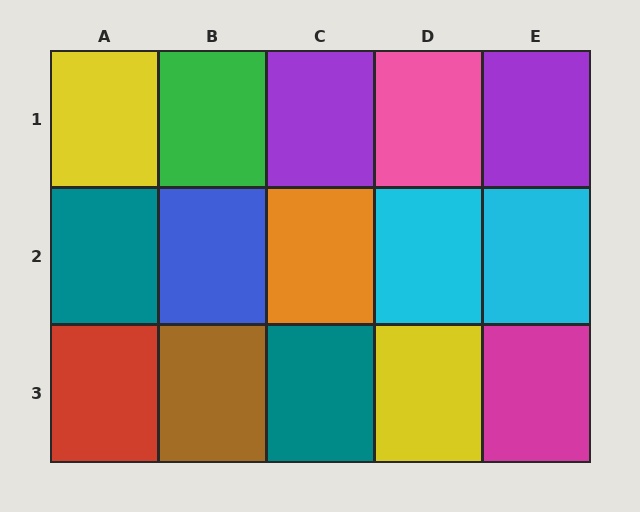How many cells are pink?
1 cell is pink.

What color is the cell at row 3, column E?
Magenta.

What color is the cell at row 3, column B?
Brown.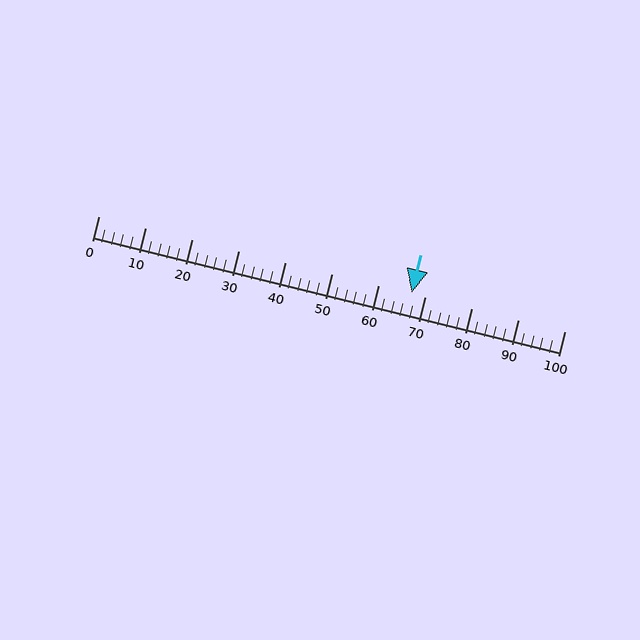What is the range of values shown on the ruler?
The ruler shows values from 0 to 100.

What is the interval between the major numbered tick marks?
The major tick marks are spaced 10 units apart.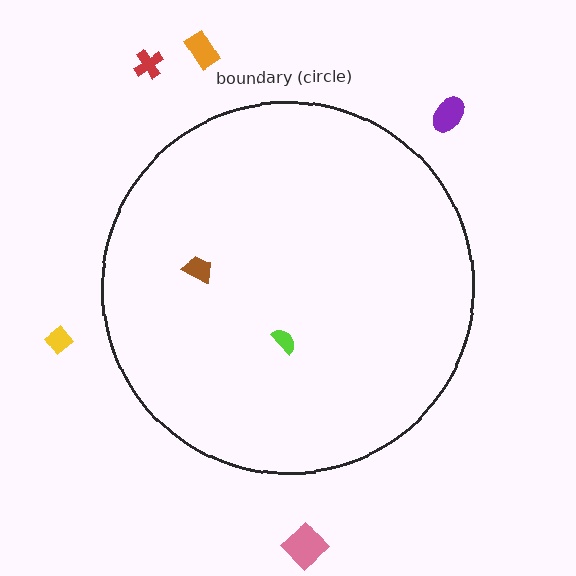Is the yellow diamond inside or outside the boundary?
Outside.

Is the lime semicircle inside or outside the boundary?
Inside.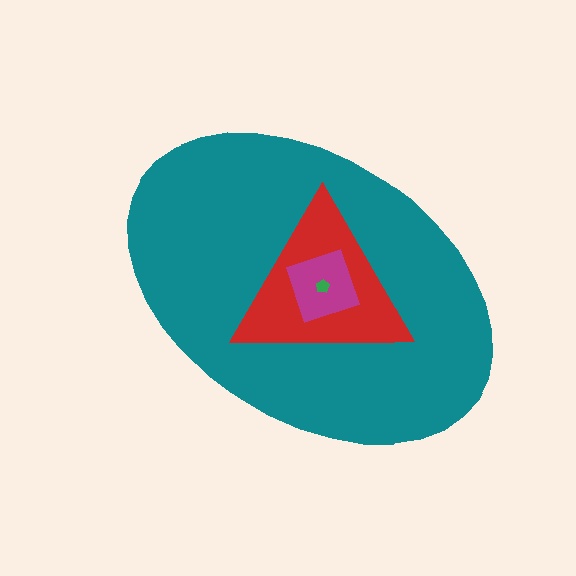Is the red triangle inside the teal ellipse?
Yes.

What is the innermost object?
The green pentagon.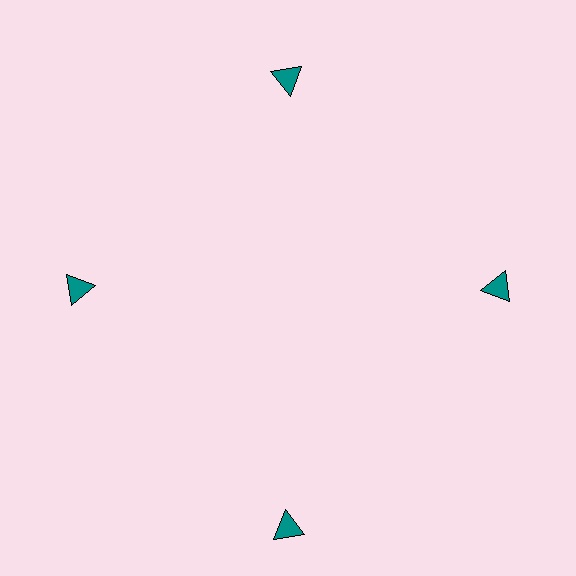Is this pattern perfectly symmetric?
No. The 4 teal triangles are arranged in a ring, but one element near the 6 o'clock position is pushed outward from the center, breaking the 4-fold rotational symmetry.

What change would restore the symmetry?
The symmetry would be restored by moving it inward, back onto the ring so that all 4 triangles sit at equal angles and equal distance from the center.